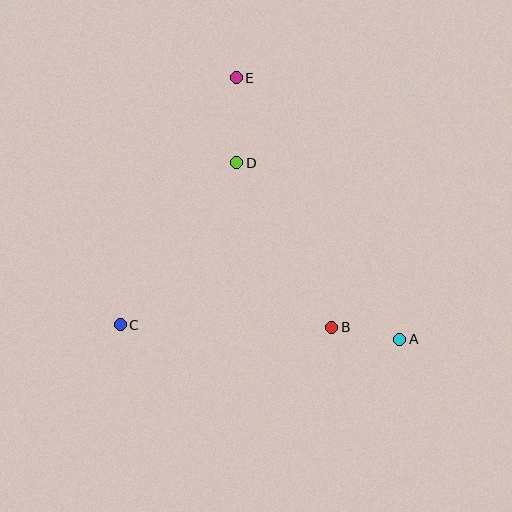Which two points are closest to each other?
Points A and B are closest to each other.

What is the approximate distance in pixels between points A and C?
The distance between A and C is approximately 280 pixels.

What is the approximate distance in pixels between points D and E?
The distance between D and E is approximately 85 pixels.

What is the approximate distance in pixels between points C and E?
The distance between C and E is approximately 273 pixels.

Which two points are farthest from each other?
Points A and E are farthest from each other.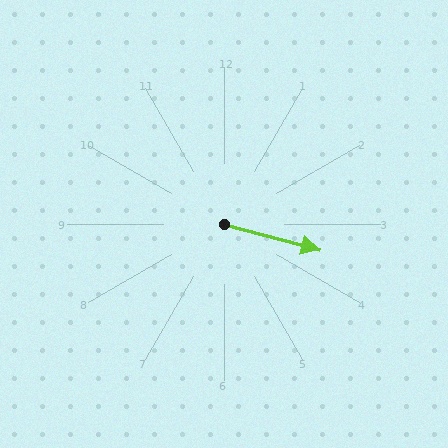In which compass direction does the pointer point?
East.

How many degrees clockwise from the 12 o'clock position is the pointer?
Approximately 105 degrees.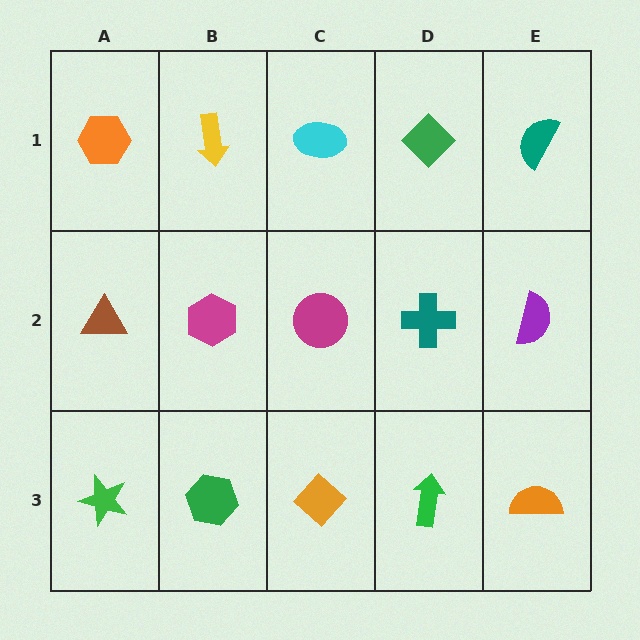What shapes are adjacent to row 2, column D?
A green diamond (row 1, column D), a green arrow (row 3, column D), a magenta circle (row 2, column C), a purple semicircle (row 2, column E).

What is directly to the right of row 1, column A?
A yellow arrow.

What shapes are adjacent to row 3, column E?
A purple semicircle (row 2, column E), a green arrow (row 3, column D).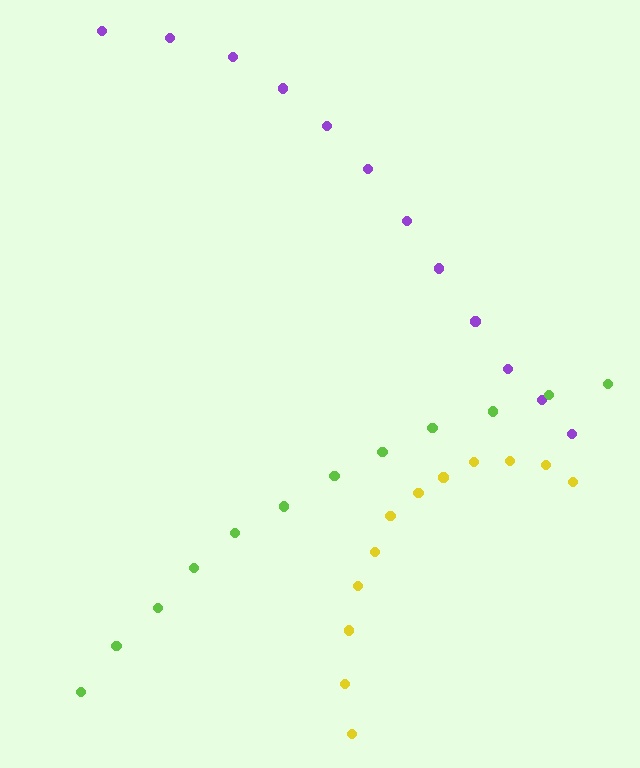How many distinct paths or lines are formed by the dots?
There are 3 distinct paths.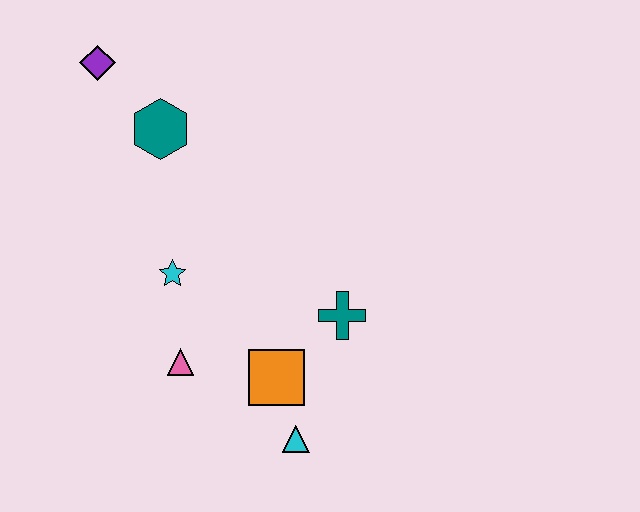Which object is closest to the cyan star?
The pink triangle is closest to the cyan star.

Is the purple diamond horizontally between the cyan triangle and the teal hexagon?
No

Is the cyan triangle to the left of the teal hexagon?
No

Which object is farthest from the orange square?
The purple diamond is farthest from the orange square.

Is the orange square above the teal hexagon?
No